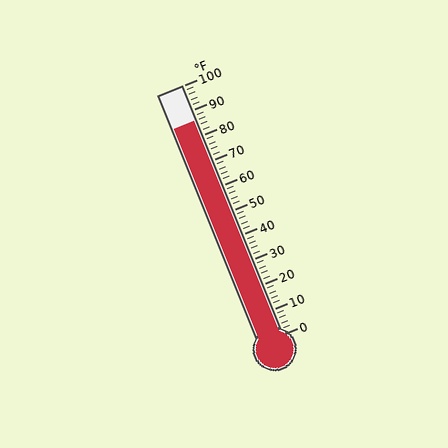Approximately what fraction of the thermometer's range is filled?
The thermometer is filled to approximately 85% of its range.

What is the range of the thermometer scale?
The thermometer scale ranges from 0°F to 100°F.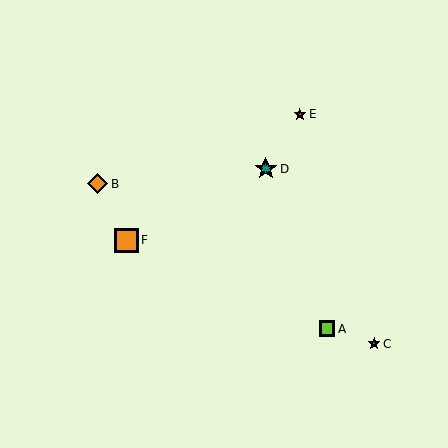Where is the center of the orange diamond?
The center of the orange diamond is at (98, 184).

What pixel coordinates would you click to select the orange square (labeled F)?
Click at (126, 240) to select the orange square F.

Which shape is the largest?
The orange square (labeled F) is the largest.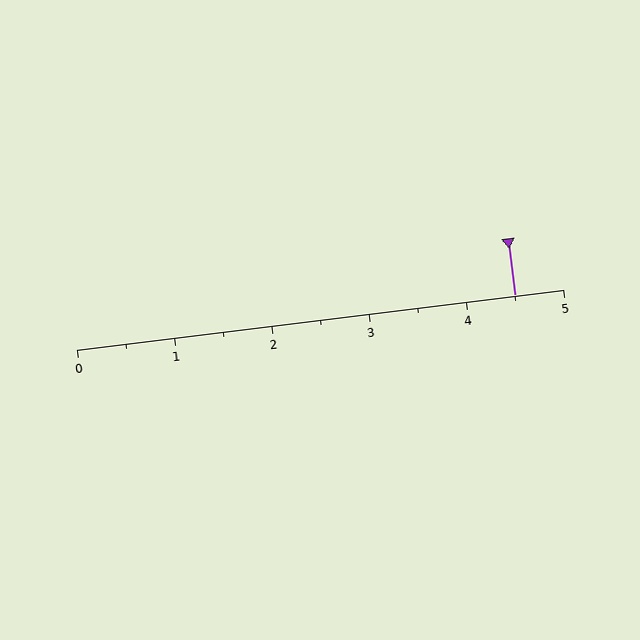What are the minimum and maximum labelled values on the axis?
The axis runs from 0 to 5.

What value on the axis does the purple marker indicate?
The marker indicates approximately 4.5.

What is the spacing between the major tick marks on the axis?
The major ticks are spaced 1 apart.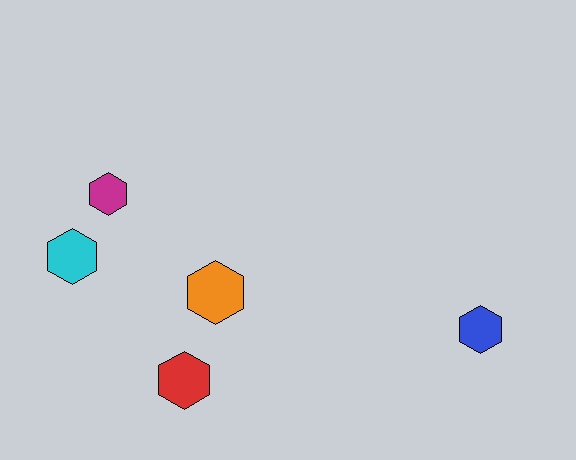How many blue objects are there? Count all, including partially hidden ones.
There is 1 blue object.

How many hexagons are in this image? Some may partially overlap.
There are 5 hexagons.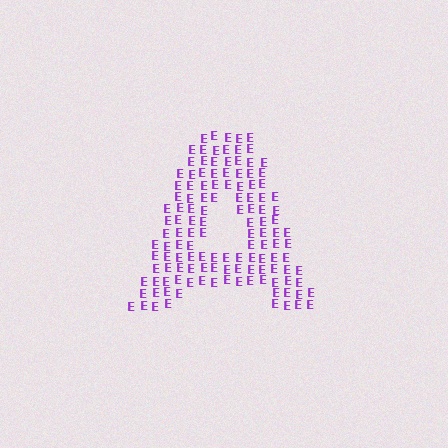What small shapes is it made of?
It is made of small letter E's.